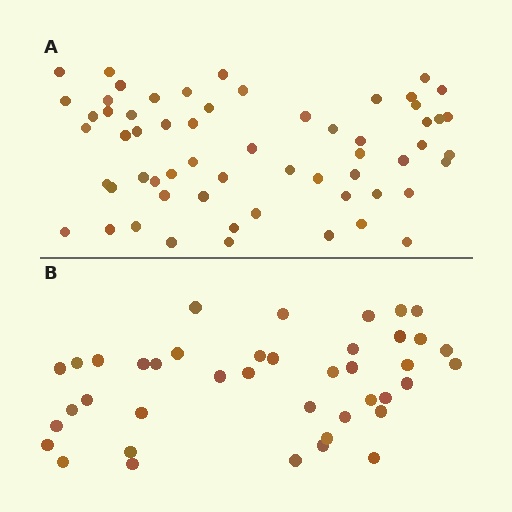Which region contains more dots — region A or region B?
Region A (the top region) has more dots.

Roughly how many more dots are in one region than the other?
Region A has approximately 20 more dots than region B.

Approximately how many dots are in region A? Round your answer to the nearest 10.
About 60 dots.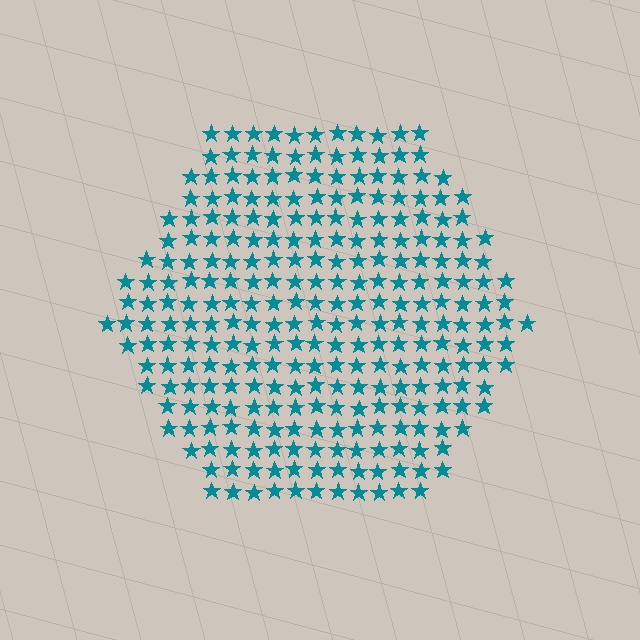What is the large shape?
The large shape is a hexagon.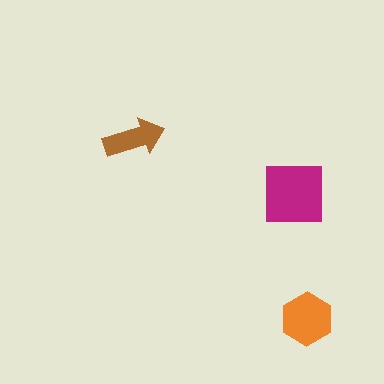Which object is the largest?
The magenta square.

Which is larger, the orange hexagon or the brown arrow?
The orange hexagon.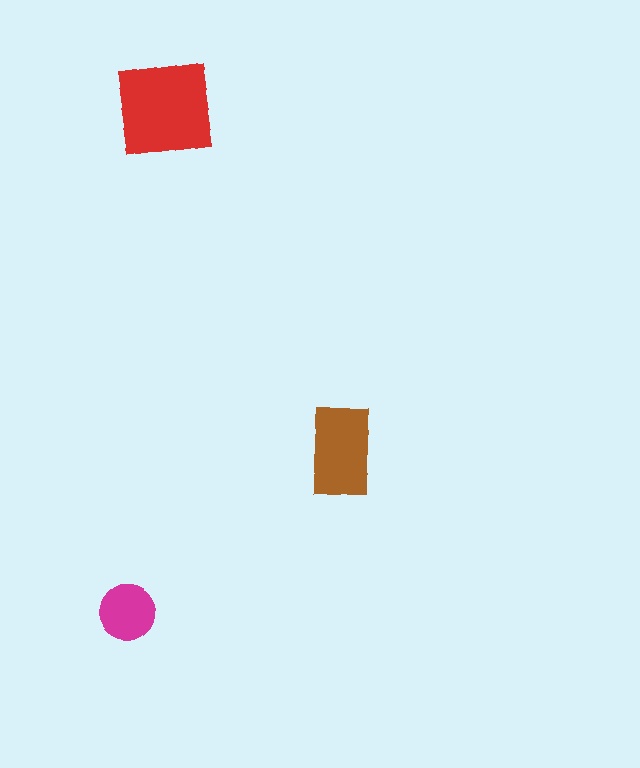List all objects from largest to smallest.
The red square, the brown rectangle, the magenta circle.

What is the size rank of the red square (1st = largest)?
1st.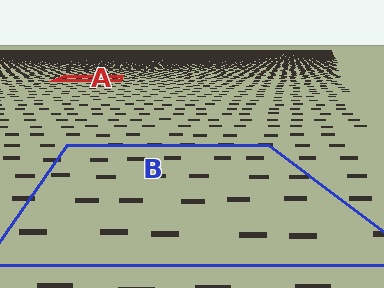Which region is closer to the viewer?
Region B is closer. The texture elements there are larger and more spread out.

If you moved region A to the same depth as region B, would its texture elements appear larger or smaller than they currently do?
They would appear larger. At a closer depth, the same texture elements are projected at a bigger on-screen size.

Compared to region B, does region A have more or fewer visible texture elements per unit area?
Region A has more texture elements per unit area — they are packed more densely because it is farther away.